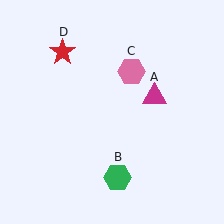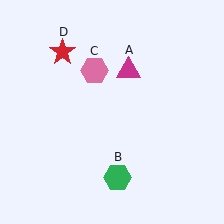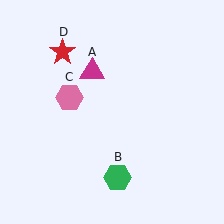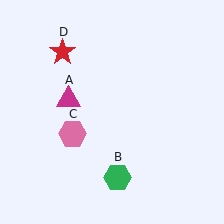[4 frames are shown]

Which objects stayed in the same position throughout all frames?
Green hexagon (object B) and red star (object D) remained stationary.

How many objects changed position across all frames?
2 objects changed position: magenta triangle (object A), pink hexagon (object C).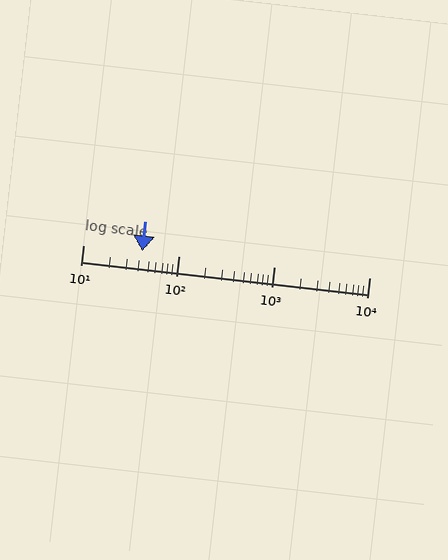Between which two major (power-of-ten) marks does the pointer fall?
The pointer is between 10 and 100.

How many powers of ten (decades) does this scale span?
The scale spans 3 decades, from 10 to 10000.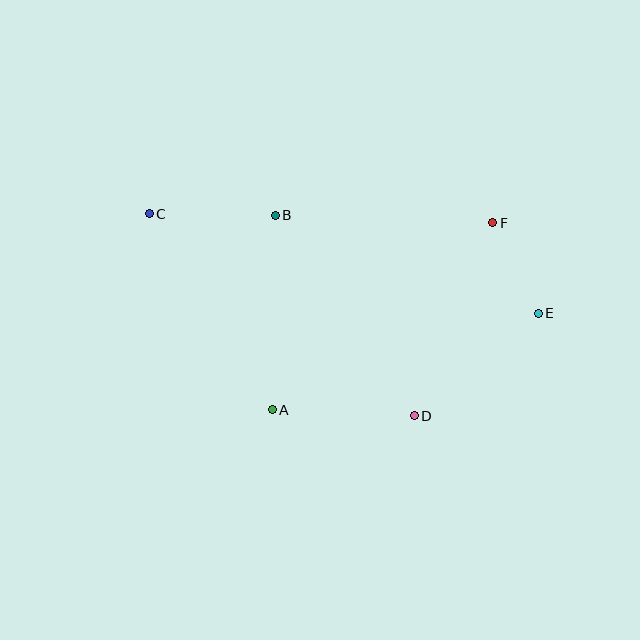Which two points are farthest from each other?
Points C and E are farthest from each other.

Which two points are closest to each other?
Points E and F are closest to each other.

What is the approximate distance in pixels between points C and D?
The distance between C and D is approximately 333 pixels.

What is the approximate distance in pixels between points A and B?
The distance between A and B is approximately 195 pixels.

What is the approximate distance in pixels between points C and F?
The distance between C and F is approximately 344 pixels.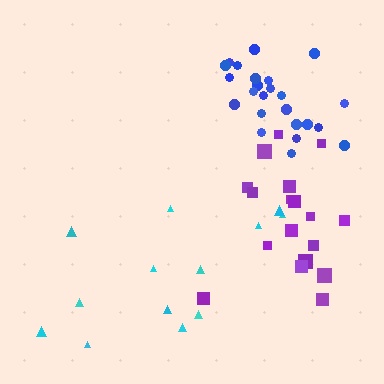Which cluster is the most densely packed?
Blue.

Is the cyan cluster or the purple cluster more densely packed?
Purple.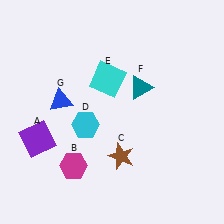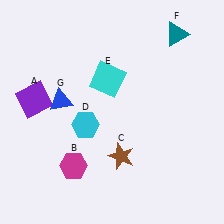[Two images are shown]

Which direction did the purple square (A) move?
The purple square (A) moved up.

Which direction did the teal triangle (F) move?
The teal triangle (F) moved up.